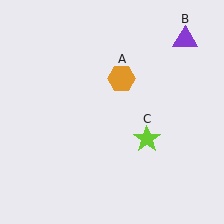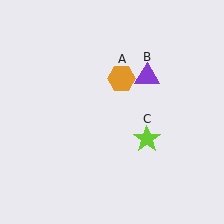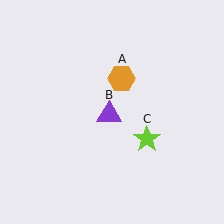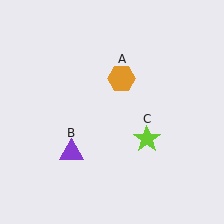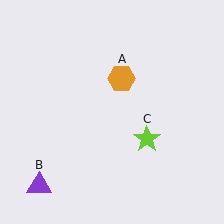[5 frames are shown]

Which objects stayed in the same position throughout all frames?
Orange hexagon (object A) and lime star (object C) remained stationary.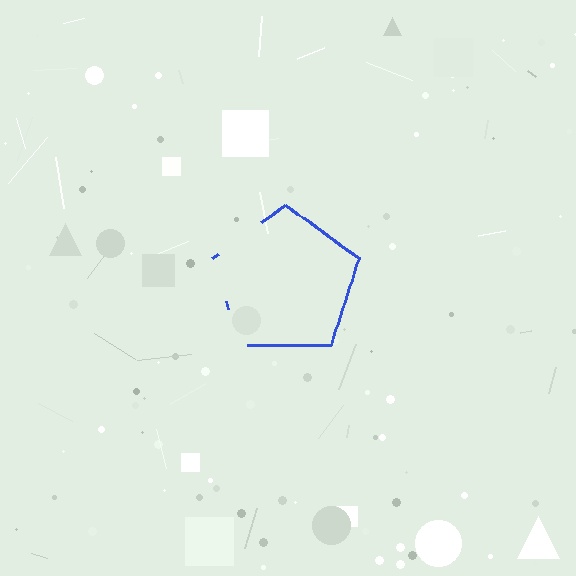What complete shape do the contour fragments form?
The contour fragments form a pentagon.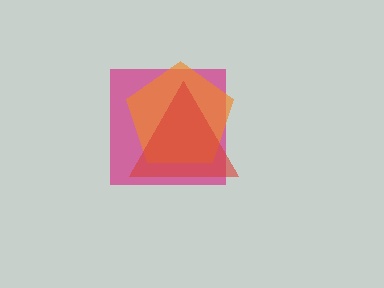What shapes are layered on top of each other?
The layered shapes are: a magenta square, an orange pentagon, a red triangle.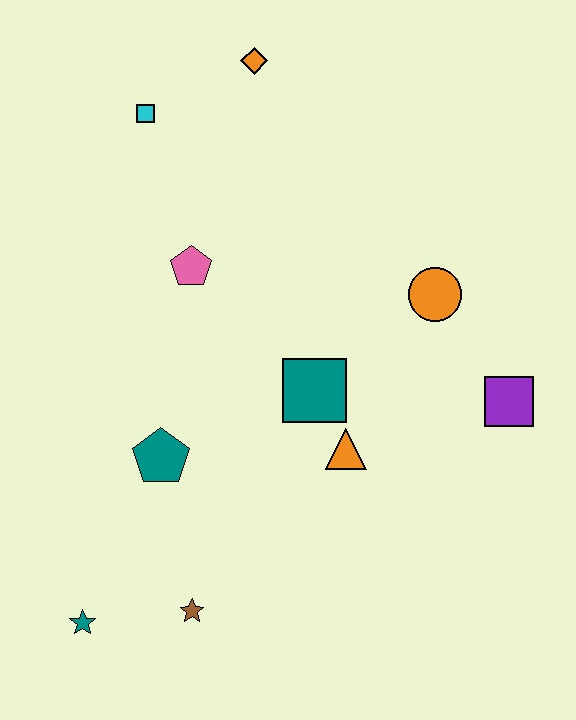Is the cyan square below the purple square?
No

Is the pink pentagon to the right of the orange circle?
No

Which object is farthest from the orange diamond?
The teal star is farthest from the orange diamond.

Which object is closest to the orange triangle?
The teal square is closest to the orange triangle.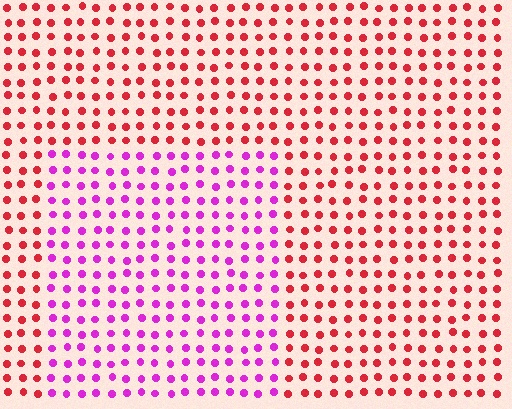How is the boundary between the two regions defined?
The boundary is defined purely by a slight shift in hue (about 53 degrees). Spacing, size, and orientation are identical on both sides.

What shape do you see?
I see a rectangle.